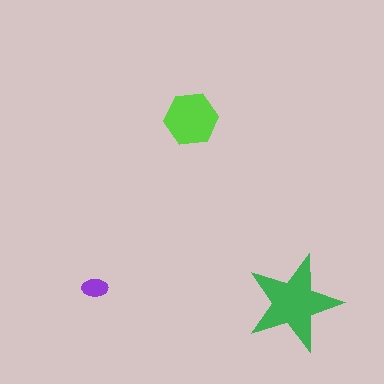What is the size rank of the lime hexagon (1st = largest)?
2nd.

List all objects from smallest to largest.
The purple ellipse, the lime hexagon, the green star.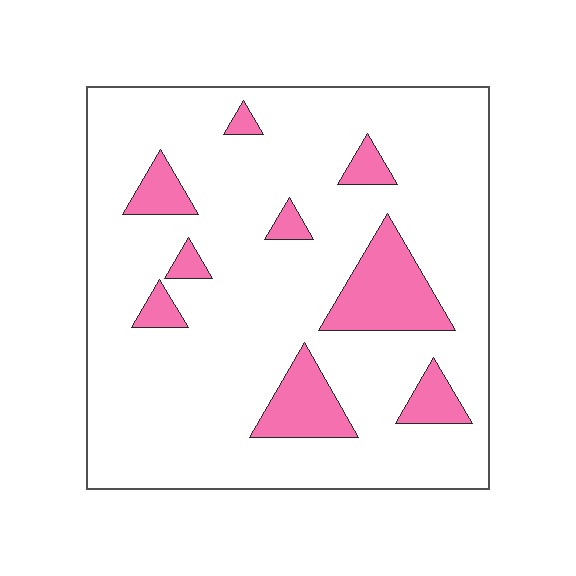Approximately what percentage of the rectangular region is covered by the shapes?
Approximately 15%.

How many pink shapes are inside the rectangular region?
9.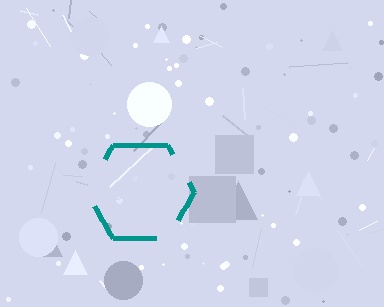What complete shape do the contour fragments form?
The contour fragments form a hexagon.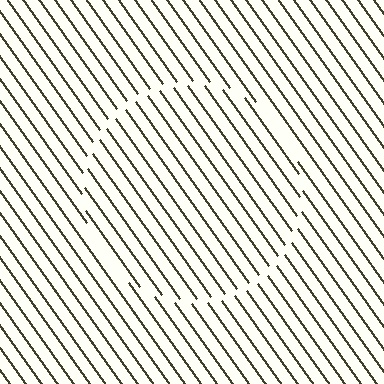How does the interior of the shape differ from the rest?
The interior of the shape contains the same grating, shifted by half a period — the contour is defined by the phase discontinuity where line-ends from the inner and outer gratings abut.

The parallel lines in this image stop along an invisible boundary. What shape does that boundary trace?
An illusory circle. The interior of the shape contains the same grating, shifted by half a period — the contour is defined by the phase discontinuity where line-ends from the inner and outer gratings abut.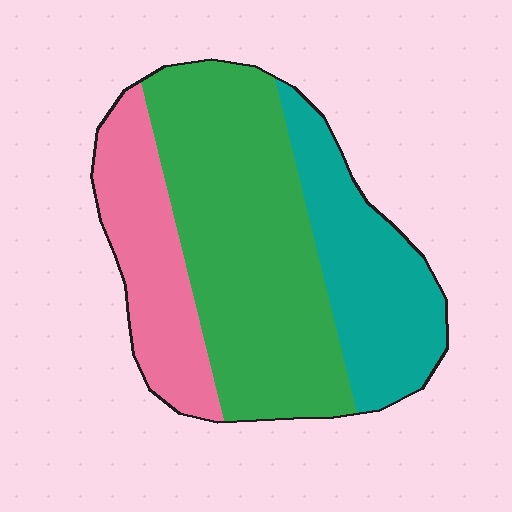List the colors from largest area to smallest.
From largest to smallest: green, teal, pink.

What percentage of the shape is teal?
Teal takes up about one quarter (1/4) of the shape.